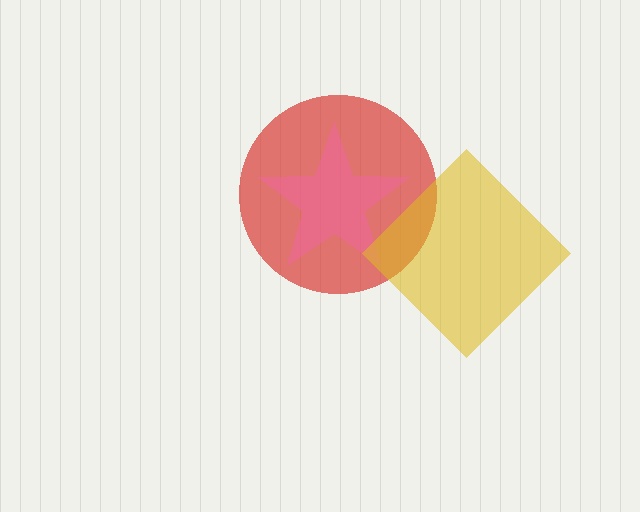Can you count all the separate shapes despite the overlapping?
Yes, there are 3 separate shapes.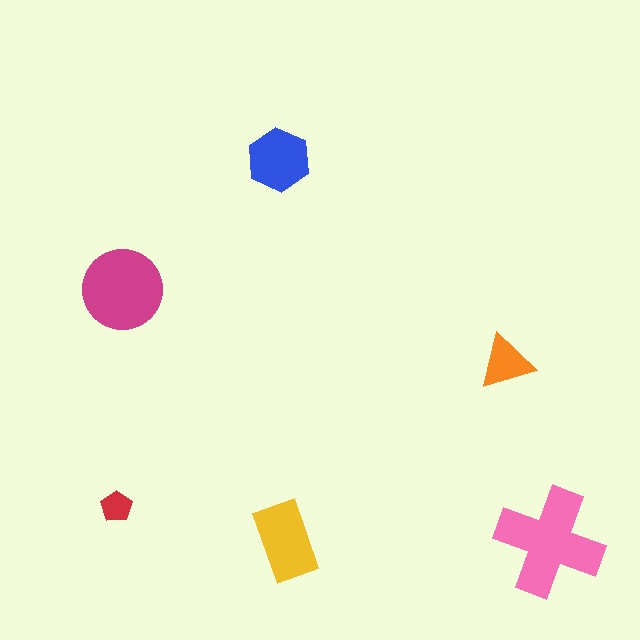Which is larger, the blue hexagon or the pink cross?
The pink cross.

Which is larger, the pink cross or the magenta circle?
The pink cross.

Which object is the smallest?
The red pentagon.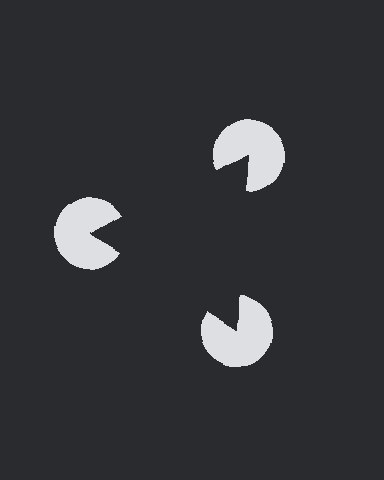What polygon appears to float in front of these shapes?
An illusory triangle — its edges are inferred from the aligned wedge cuts in the pac-man discs, not physically drawn.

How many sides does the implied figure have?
3 sides.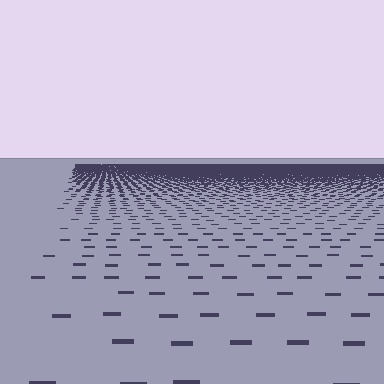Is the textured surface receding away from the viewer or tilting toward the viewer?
The surface is receding away from the viewer. Texture elements get smaller and denser toward the top.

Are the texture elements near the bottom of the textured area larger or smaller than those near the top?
Larger. Near the bottom, elements are closer to the viewer and appear at a bigger on-screen size.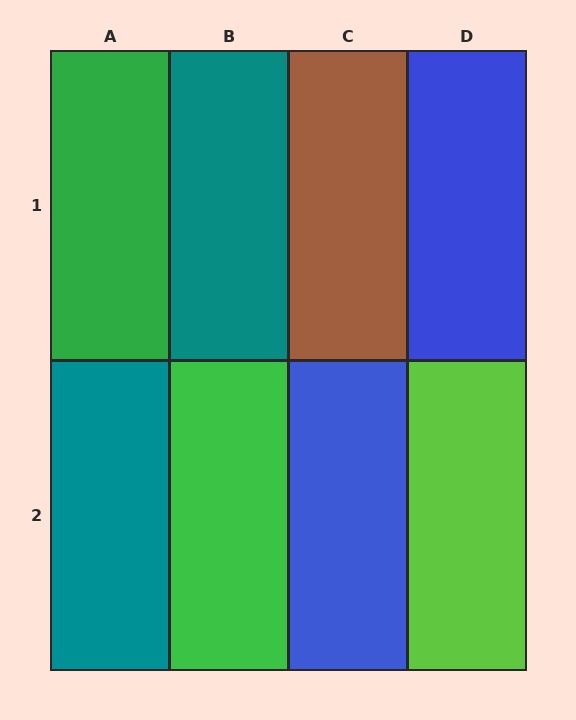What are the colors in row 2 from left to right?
Teal, green, blue, lime.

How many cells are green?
2 cells are green.